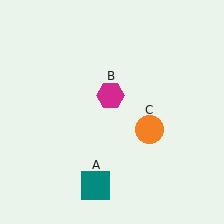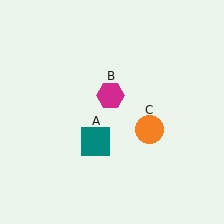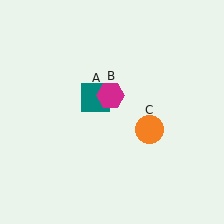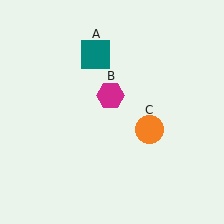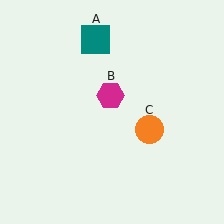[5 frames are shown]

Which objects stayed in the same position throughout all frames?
Magenta hexagon (object B) and orange circle (object C) remained stationary.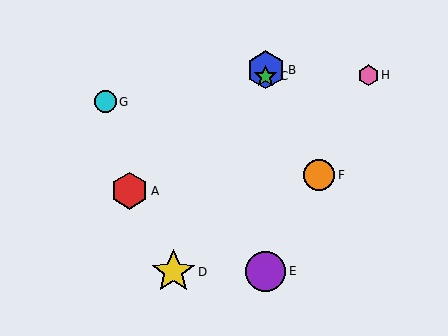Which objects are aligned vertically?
Objects B, C, E are aligned vertically.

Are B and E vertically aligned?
Yes, both are at x≈266.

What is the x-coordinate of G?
Object G is at x≈105.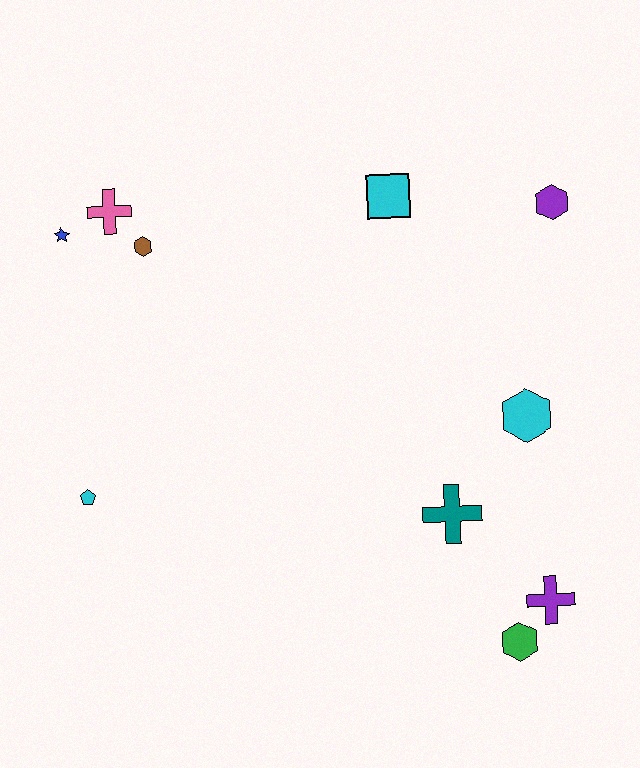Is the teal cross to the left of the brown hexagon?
No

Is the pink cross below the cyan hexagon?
No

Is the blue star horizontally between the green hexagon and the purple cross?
No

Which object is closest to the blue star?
The pink cross is closest to the blue star.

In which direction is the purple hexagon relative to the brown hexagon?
The purple hexagon is to the right of the brown hexagon.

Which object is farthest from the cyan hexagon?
The blue star is farthest from the cyan hexagon.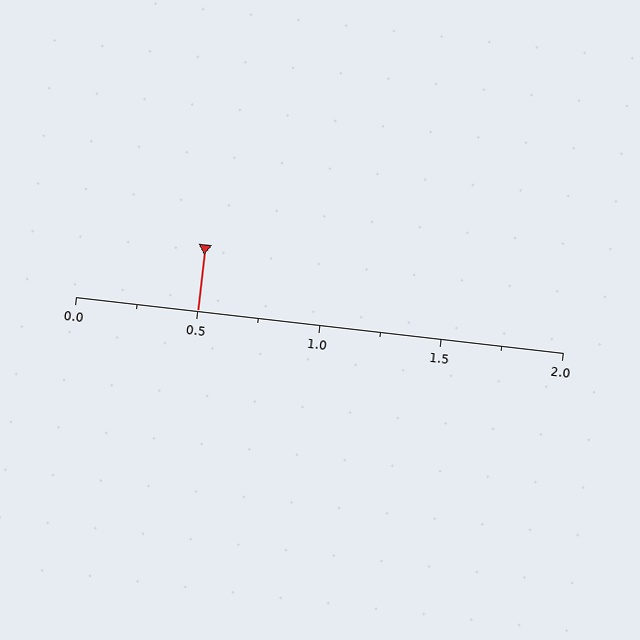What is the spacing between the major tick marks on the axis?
The major ticks are spaced 0.5 apart.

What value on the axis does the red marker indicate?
The marker indicates approximately 0.5.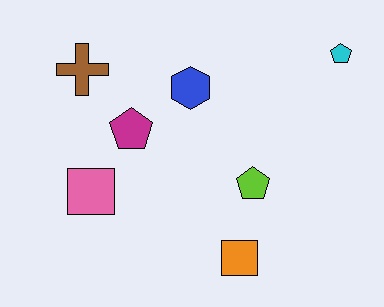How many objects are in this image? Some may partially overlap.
There are 7 objects.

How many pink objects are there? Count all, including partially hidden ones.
There is 1 pink object.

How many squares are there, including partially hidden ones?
There are 2 squares.